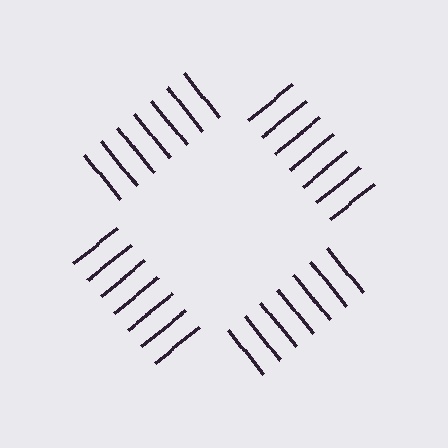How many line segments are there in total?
28 — 7 along each of the 4 edges.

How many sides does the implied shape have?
4 sides — the line-ends trace a square.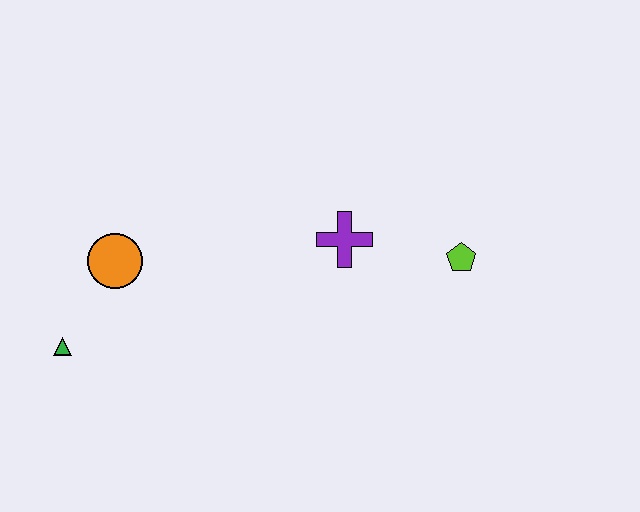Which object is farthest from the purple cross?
The green triangle is farthest from the purple cross.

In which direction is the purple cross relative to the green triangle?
The purple cross is to the right of the green triangle.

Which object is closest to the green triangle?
The orange circle is closest to the green triangle.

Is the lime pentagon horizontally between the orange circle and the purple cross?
No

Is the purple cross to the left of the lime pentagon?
Yes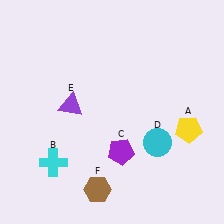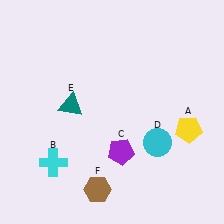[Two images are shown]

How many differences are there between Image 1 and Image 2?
There is 1 difference between the two images.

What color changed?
The triangle (E) changed from purple in Image 1 to teal in Image 2.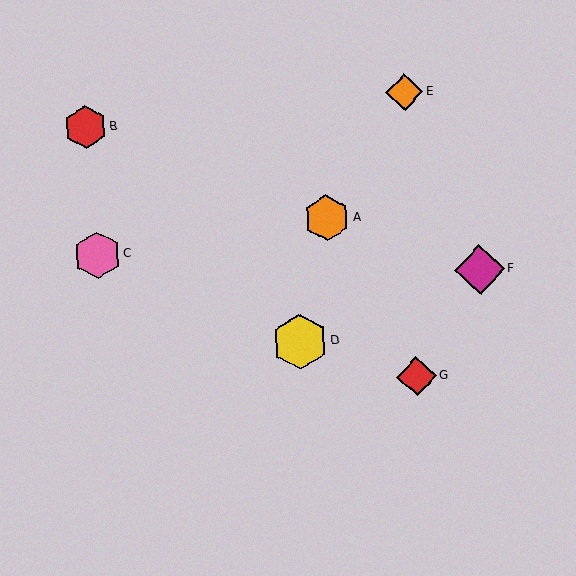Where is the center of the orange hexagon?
The center of the orange hexagon is at (327, 218).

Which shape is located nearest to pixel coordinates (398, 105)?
The orange diamond (labeled E) at (404, 92) is nearest to that location.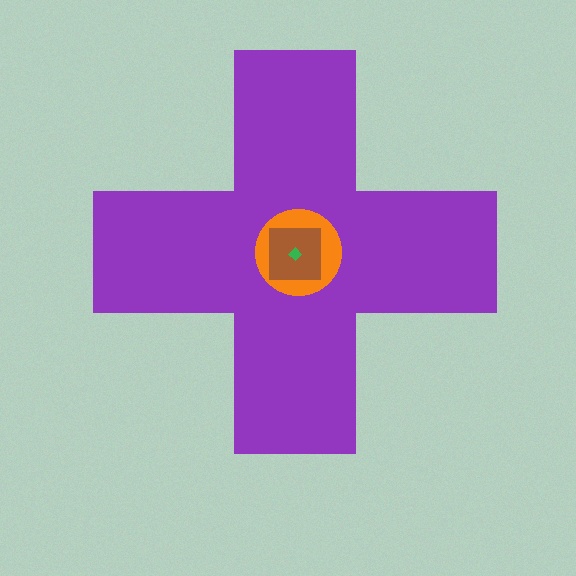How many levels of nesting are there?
4.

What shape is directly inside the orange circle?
The brown square.